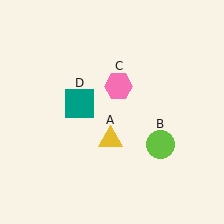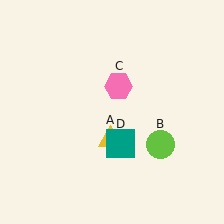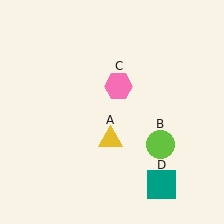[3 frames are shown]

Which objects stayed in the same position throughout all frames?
Yellow triangle (object A) and lime circle (object B) and pink hexagon (object C) remained stationary.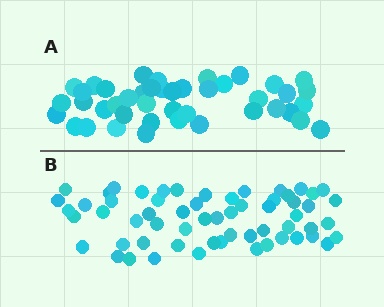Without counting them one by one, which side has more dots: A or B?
Region B (the bottom region) has more dots.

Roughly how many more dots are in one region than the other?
Region B has approximately 15 more dots than region A.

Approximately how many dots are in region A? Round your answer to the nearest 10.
About 40 dots. (The exact count is 43, which rounds to 40.)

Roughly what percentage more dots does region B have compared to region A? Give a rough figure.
About 40% more.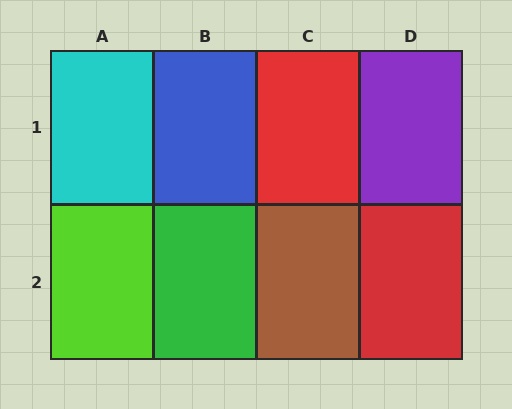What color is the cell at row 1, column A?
Cyan.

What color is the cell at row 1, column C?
Red.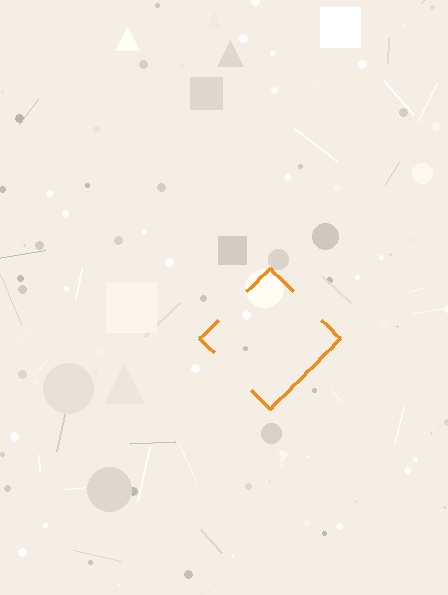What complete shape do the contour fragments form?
The contour fragments form a diamond.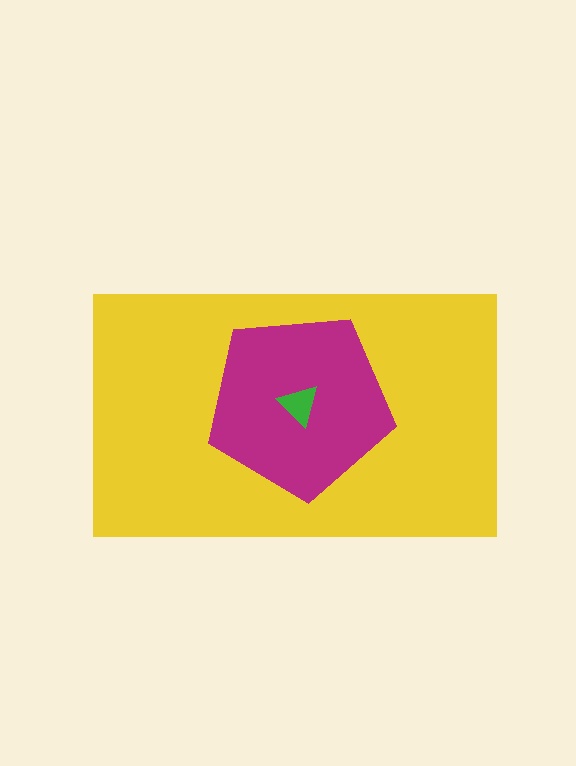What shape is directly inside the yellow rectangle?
The magenta pentagon.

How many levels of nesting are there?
3.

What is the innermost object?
The green triangle.